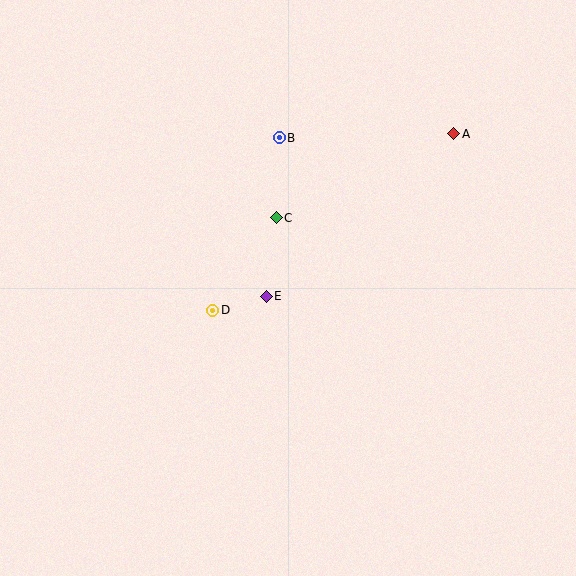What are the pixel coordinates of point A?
Point A is at (454, 134).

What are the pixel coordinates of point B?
Point B is at (279, 138).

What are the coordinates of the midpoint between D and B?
The midpoint between D and B is at (246, 224).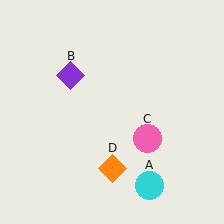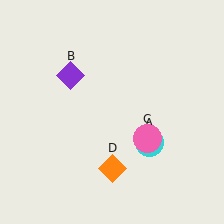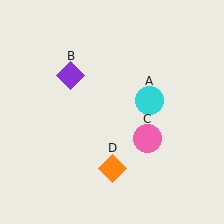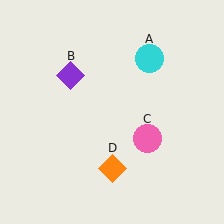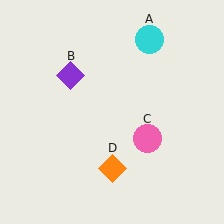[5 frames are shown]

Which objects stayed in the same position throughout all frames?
Purple diamond (object B) and pink circle (object C) and orange diamond (object D) remained stationary.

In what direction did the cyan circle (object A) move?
The cyan circle (object A) moved up.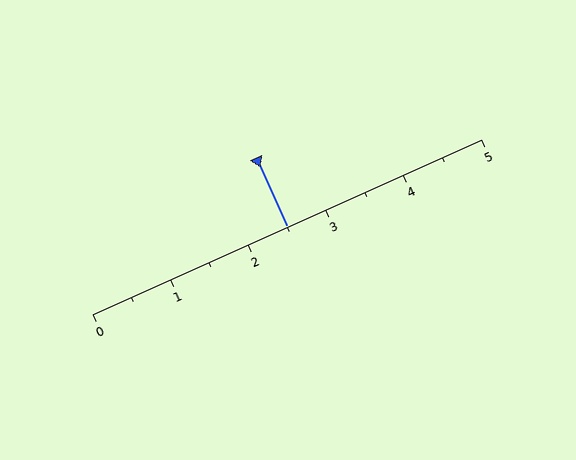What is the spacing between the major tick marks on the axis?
The major ticks are spaced 1 apart.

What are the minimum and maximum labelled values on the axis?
The axis runs from 0 to 5.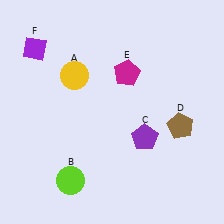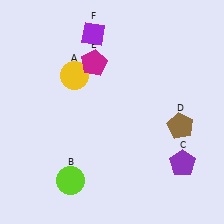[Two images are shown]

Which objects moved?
The objects that moved are: the purple pentagon (C), the magenta pentagon (E), the purple diamond (F).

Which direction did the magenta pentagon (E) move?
The magenta pentagon (E) moved left.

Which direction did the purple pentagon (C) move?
The purple pentagon (C) moved right.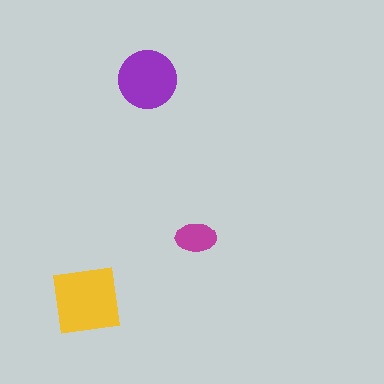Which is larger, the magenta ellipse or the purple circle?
The purple circle.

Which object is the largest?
The yellow square.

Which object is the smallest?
The magenta ellipse.